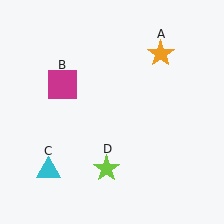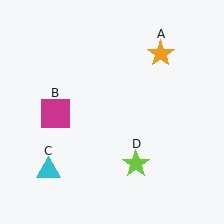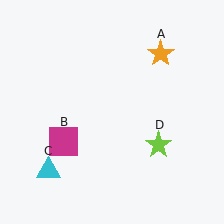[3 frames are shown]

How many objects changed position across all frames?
2 objects changed position: magenta square (object B), lime star (object D).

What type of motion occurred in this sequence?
The magenta square (object B), lime star (object D) rotated counterclockwise around the center of the scene.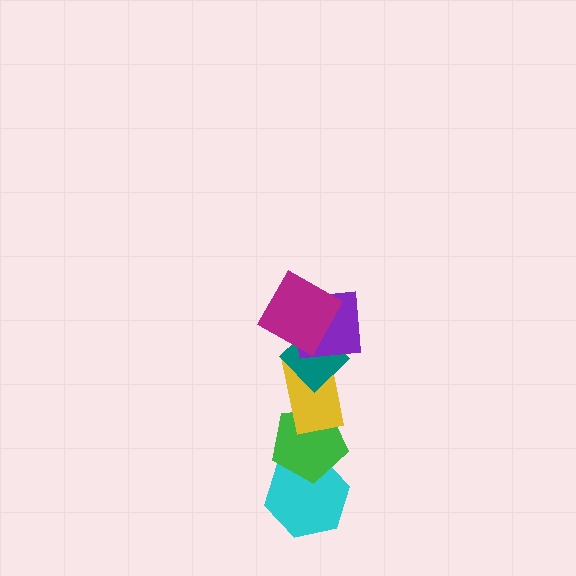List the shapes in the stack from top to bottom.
From top to bottom: the magenta square, the purple square, the teal diamond, the yellow rectangle, the green pentagon, the cyan hexagon.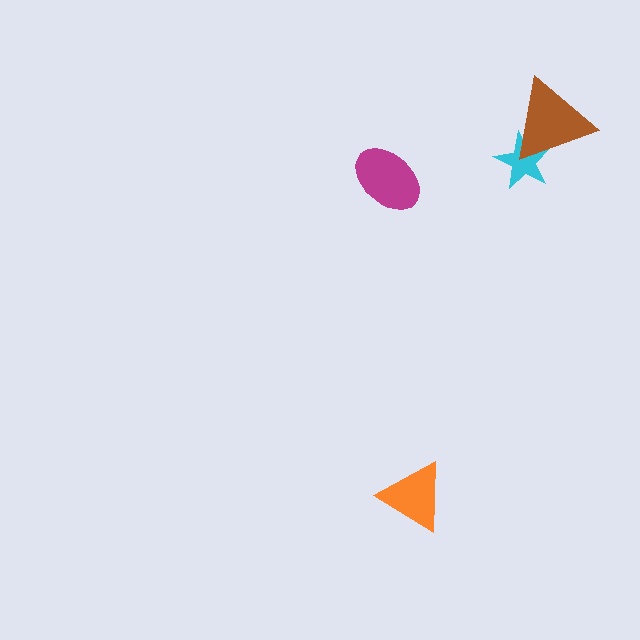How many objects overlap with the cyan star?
1 object overlaps with the cyan star.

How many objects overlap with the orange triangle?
0 objects overlap with the orange triangle.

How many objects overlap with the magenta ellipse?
0 objects overlap with the magenta ellipse.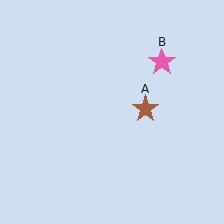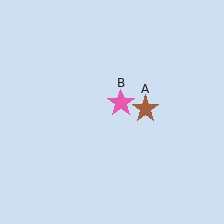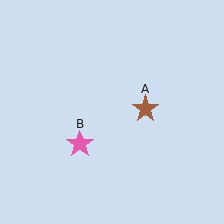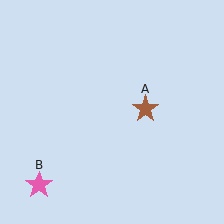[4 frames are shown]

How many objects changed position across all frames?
1 object changed position: pink star (object B).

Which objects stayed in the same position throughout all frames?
Brown star (object A) remained stationary.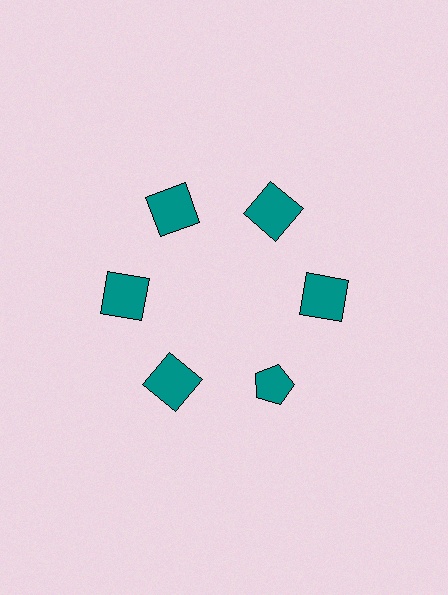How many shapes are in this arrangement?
There are 6 shapes arranged in a ring pattern.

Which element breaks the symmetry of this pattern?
The teal pentagon at roughly the 5 o'clock position breaks the symmetry. All other shapes are teal squares.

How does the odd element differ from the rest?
It has a different shape: pentagon instead of square.